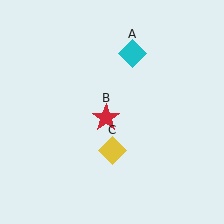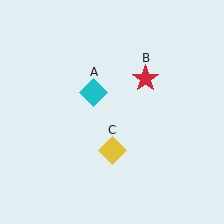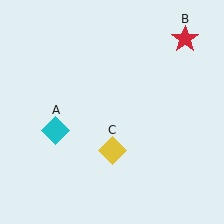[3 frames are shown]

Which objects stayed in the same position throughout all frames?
Yellow diamond (object C) remained stationary.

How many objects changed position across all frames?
2 objects changed position: cyan diamond (object A), red star (object B).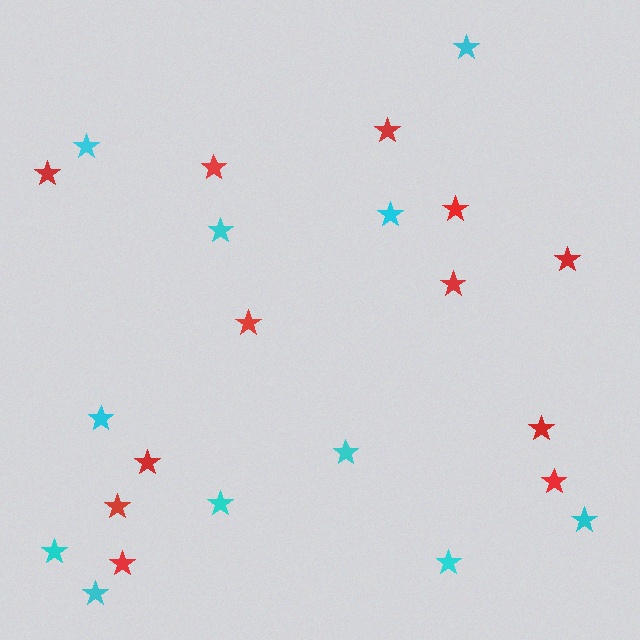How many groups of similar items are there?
There are 2 groups: one group of cyan stars (11) and one group of red stars (12).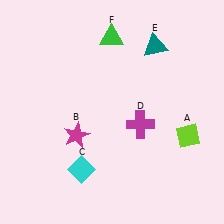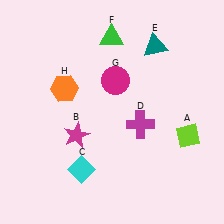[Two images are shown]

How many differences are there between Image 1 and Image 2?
There are 2 differences between the two images.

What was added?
A magenta circle (G), an orange hexagon (H) were added in Image 2.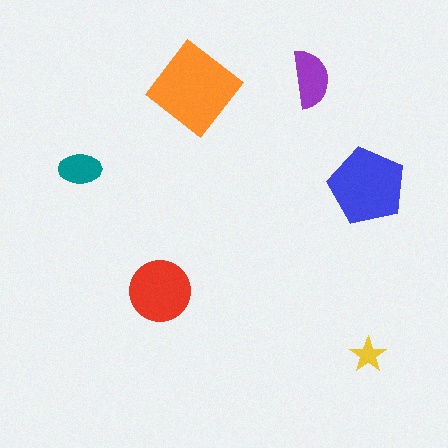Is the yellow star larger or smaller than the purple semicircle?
Smaller.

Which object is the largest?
The orange diamond.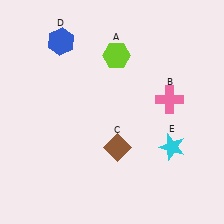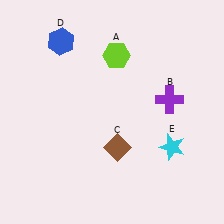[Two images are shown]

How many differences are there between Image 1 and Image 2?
There is 1 difference between the two images.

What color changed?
The cross (B) changed from pink in Image 1 to purple in Image 2.